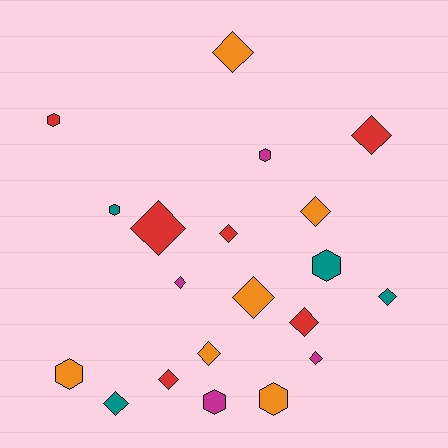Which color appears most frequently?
Red, with 6 objects.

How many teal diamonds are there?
There are 2 teal diamonds.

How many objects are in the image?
There are 20 objects.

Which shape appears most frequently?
Diamond, with 13 objects.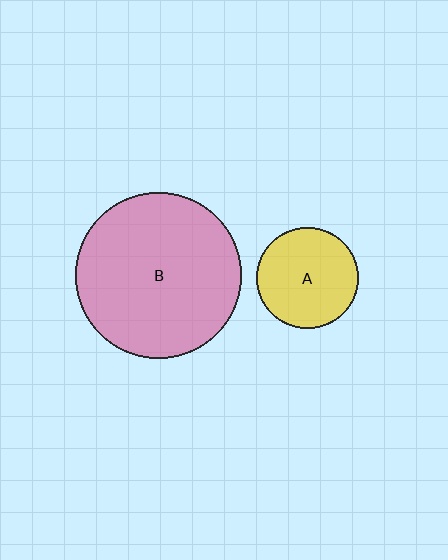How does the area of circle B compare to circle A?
Approximately 2.7 times.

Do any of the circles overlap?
No, none of the circles overlap.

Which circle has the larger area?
Circle B (pink).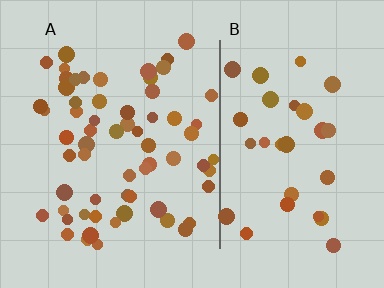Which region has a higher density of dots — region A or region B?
A (the left).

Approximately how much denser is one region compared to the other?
Approximately 1.9× — region A over region B.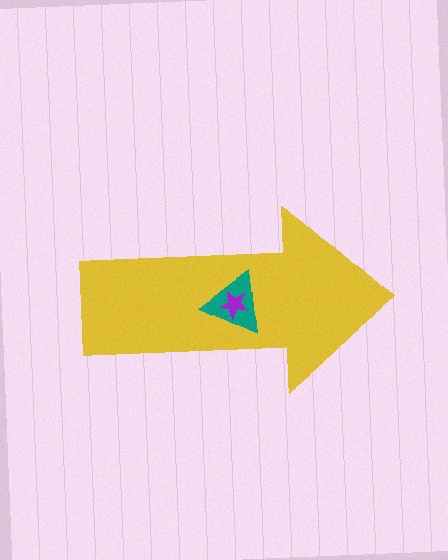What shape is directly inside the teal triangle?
The purple star.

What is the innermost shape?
The purple star.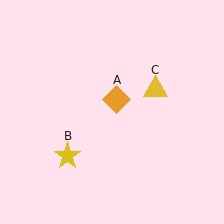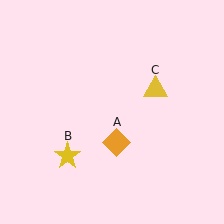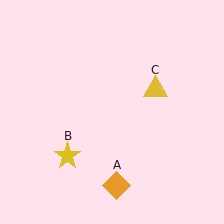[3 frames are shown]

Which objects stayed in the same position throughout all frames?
Yellow star (object B) and yellow triangle (object C) remained stationary.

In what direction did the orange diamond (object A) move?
The orange diamond (object A) moved down.